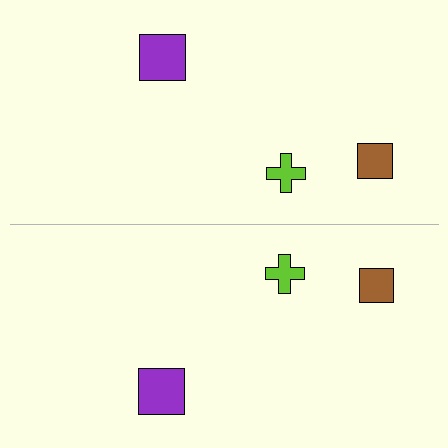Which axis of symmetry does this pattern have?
The pattern has a horizontal axis of symmetry running through the center of the image.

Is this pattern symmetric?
Yes, this pattern has bilateral (reflection) symmetry.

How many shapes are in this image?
There are 6 shapes in this image.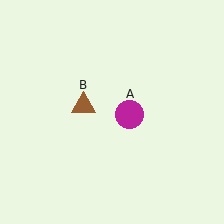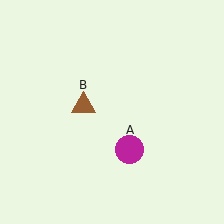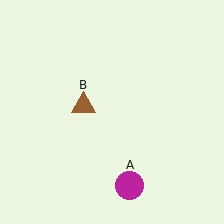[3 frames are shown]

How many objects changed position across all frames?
1 object changed position: magenta circle (object A).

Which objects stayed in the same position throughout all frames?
Brown triangle (object B) remained stationary.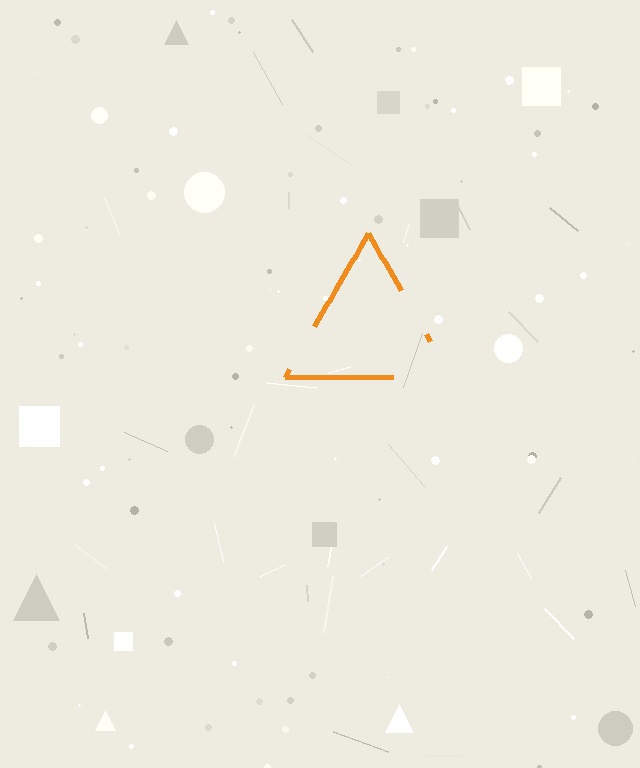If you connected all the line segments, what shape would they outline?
They would outline a triangle.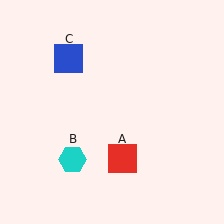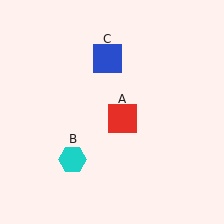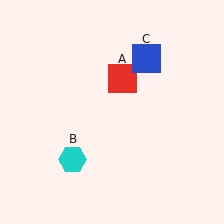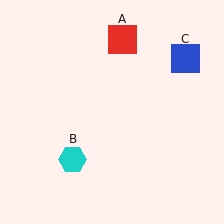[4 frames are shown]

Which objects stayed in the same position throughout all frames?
Cyan hexagon (object B) remained stationary.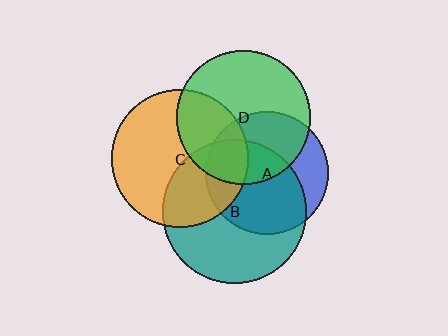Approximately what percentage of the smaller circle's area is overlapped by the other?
Approximately 60%.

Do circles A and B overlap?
Yes.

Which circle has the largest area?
Circle B (teal).